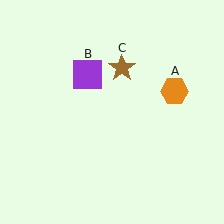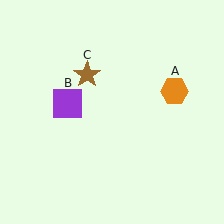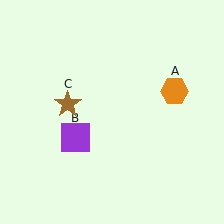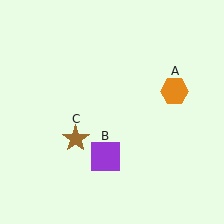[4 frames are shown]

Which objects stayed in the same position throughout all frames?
Orange hexagon (object A) remained stationary.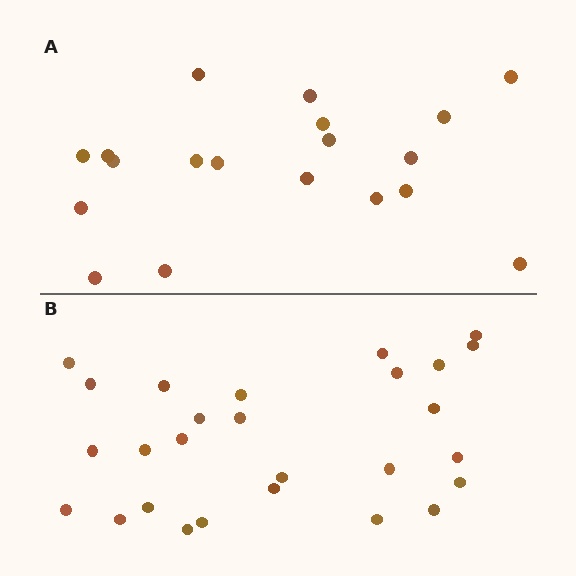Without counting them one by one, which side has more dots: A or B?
Region B (the bottom region) has more dots.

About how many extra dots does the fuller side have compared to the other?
Region B has roughly 8 or so more dots than region A.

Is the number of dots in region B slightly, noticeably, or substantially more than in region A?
Region B has noticeably more, but not dramatically so. The ratio is roughly 1.4 to 1.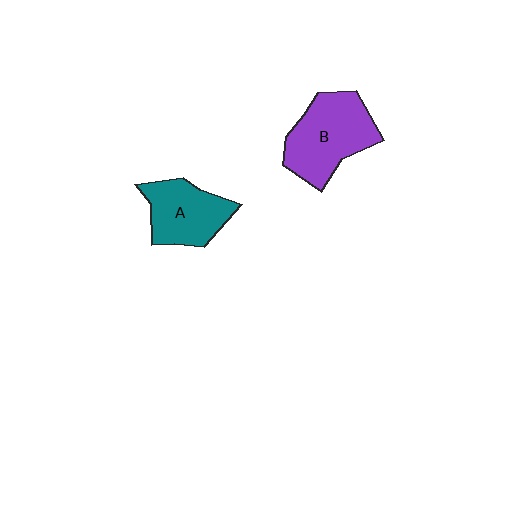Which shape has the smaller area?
Shape A (teal).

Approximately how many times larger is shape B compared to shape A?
Approximately 1.3 times.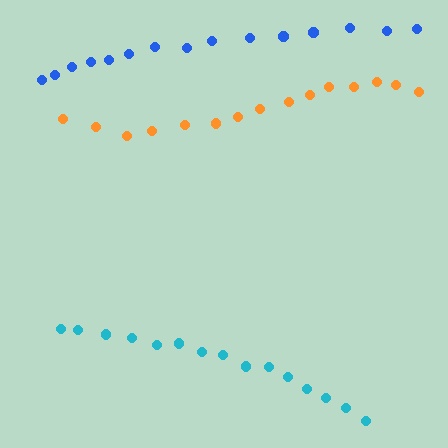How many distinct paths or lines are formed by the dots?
There are 3 distinct paths.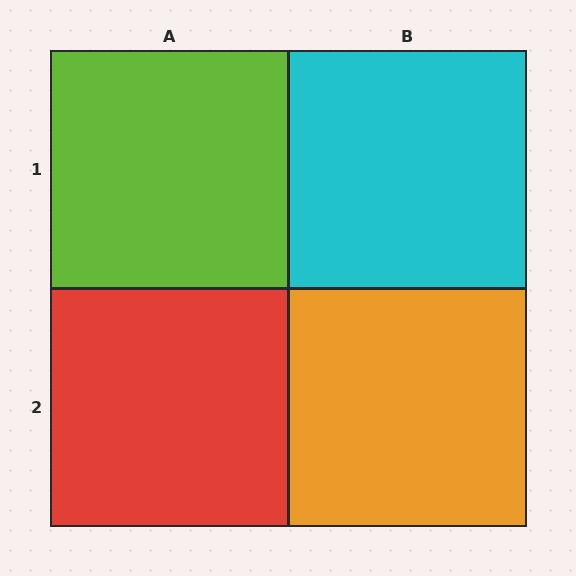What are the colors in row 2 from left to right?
Red, orange.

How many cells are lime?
1 cell is lime.